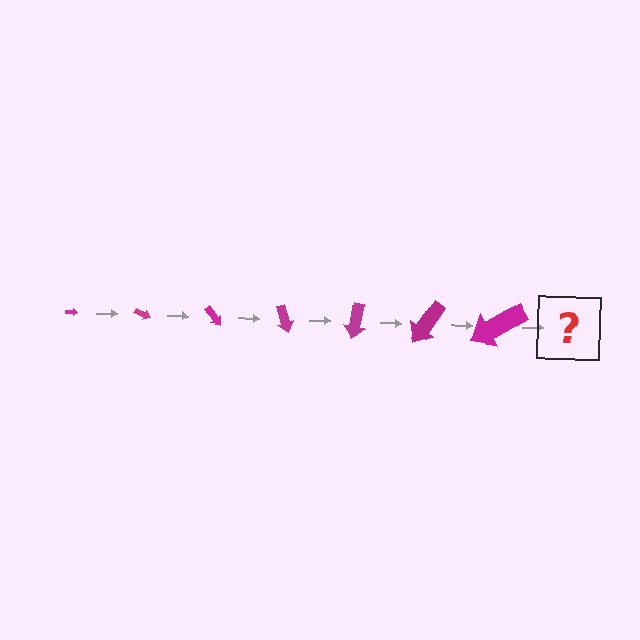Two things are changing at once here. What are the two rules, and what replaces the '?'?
The two rules are that the arrow grows larger each step and it rotates 25 degrees each step. The '?' should be an arrow, larger than the previous one and rotated 175 degrees from the start.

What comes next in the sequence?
The next element should be an arrow, larger than the previous one and rotated 175 degrees from the start.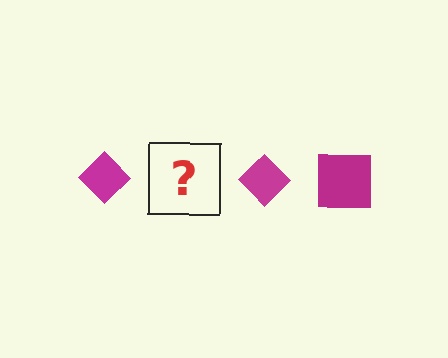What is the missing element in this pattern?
The missing element is a magenta square.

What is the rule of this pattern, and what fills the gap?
The rule is that the pattern cycles through diamond, square shapes in magenta. The gap should be filled with a magenta square.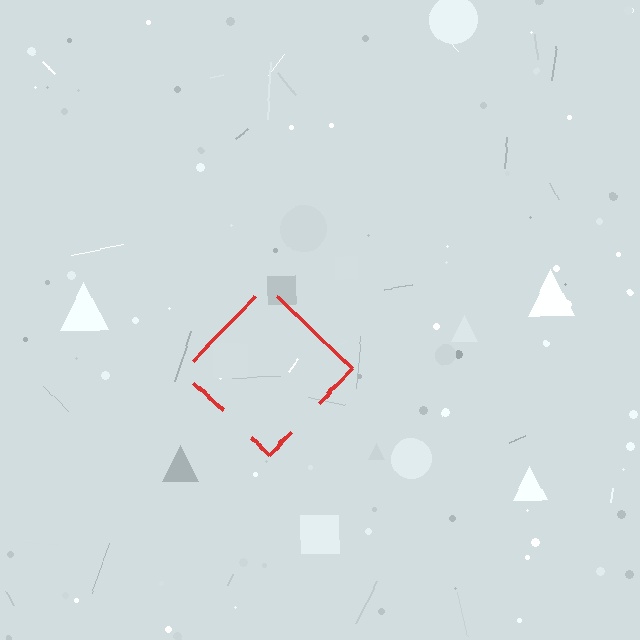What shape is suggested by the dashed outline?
The dashed outline suggests a diamond.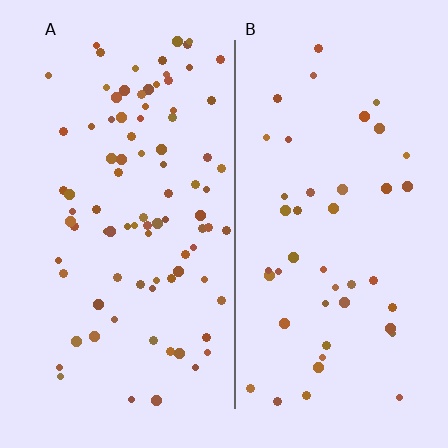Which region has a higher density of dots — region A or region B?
A (the left).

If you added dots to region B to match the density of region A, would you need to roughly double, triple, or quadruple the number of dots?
Approximately double.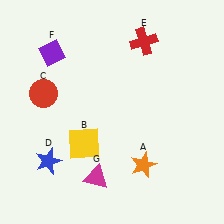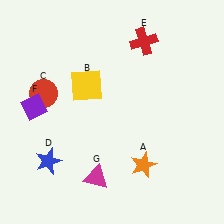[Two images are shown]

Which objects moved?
The objects that moved are: the yellow square (B), the purple diamond (F).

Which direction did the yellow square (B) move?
The yellow square (B) moved up.